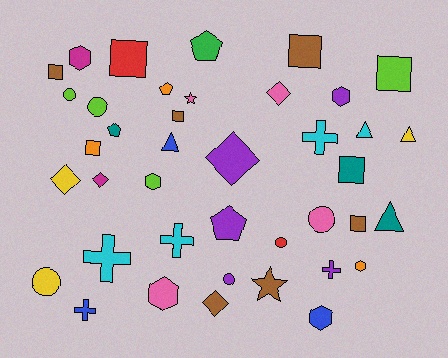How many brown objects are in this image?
There are 6 brown objects.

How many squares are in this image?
There are 8 squares.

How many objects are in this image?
There are 40 objects.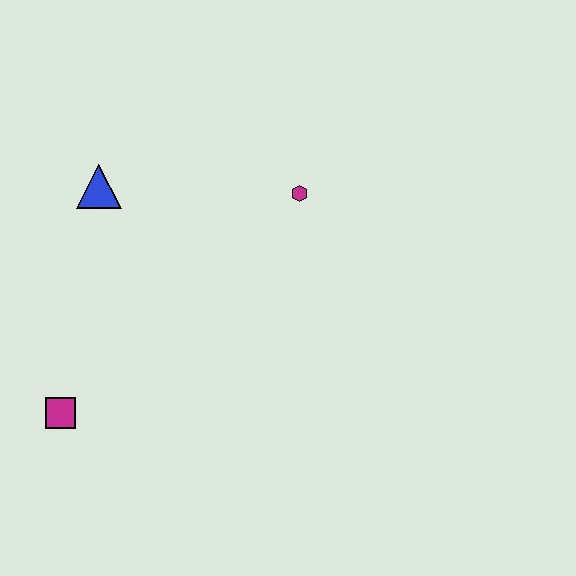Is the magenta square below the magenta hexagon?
Yes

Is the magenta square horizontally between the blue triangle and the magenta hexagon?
No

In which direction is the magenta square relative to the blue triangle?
The magenta square is below the blue triangle.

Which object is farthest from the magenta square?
The magenta hexagon is farthest from the magenta square.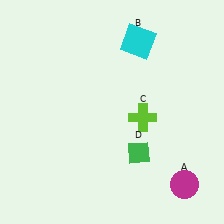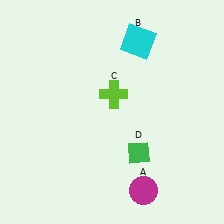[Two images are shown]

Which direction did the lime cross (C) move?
The lime cross (C) moved left.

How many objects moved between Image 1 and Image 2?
2 objects moved between the two images.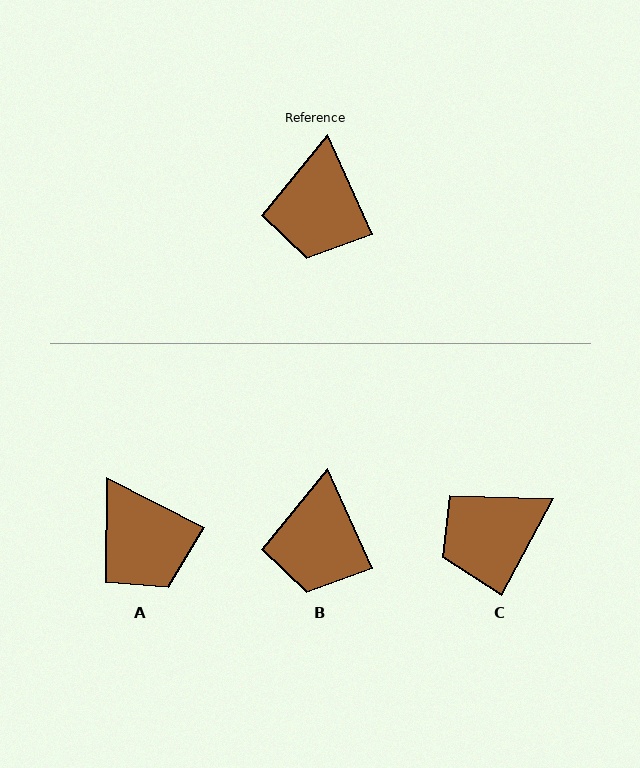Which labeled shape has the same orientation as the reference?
B.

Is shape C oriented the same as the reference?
No, it is off by about 53 degrees.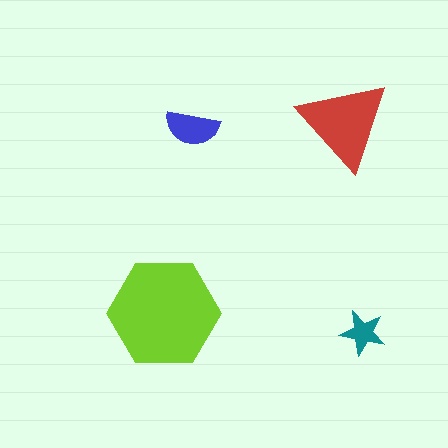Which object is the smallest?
The teal star.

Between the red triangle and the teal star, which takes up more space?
The red triangle.